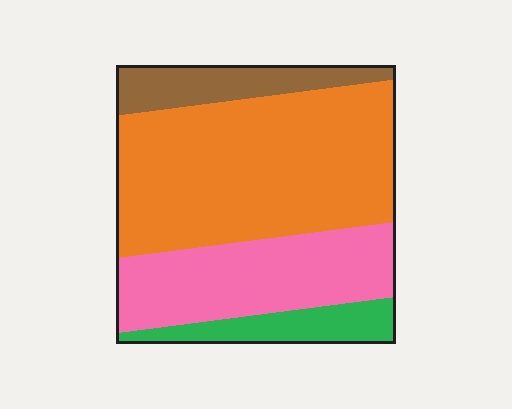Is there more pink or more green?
Pink.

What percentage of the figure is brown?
Brown covers roughly 10% of the figure.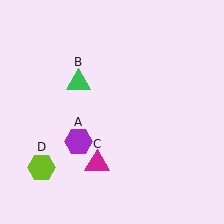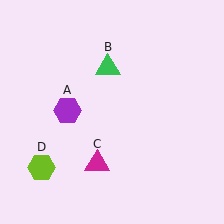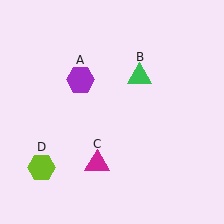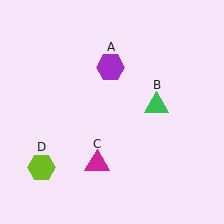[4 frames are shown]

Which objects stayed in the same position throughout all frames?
Magenta triangle (object C) and lime hexagon (object D) remained stationary.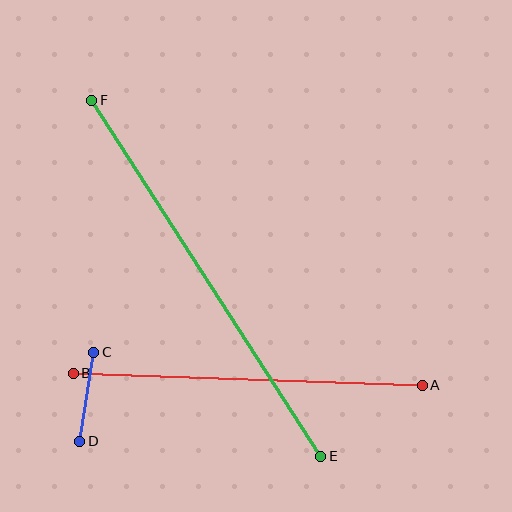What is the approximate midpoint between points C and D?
The midpoint is at approximately (87, 397) pixels.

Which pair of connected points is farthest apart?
Points E and F are farthest apart.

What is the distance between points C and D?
The distance is approximately 90 pixels.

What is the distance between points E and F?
The distance is approximately 423 pixels.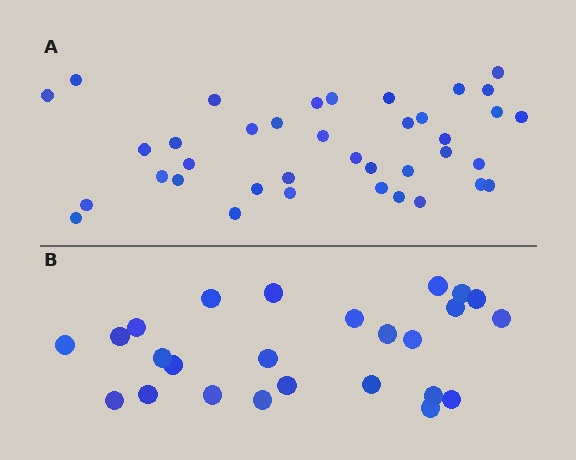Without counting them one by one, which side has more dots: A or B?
Region A (the top region) has more dots.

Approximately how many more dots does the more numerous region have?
Region A has approximately 15 more dots than region B.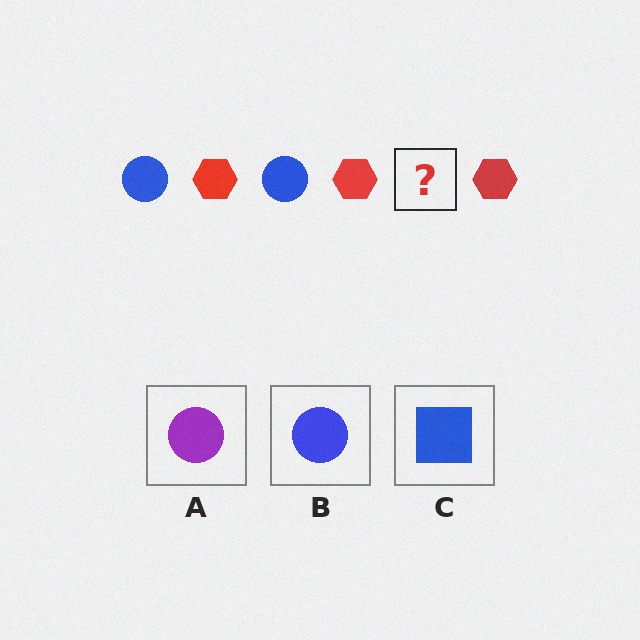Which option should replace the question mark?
Option B.